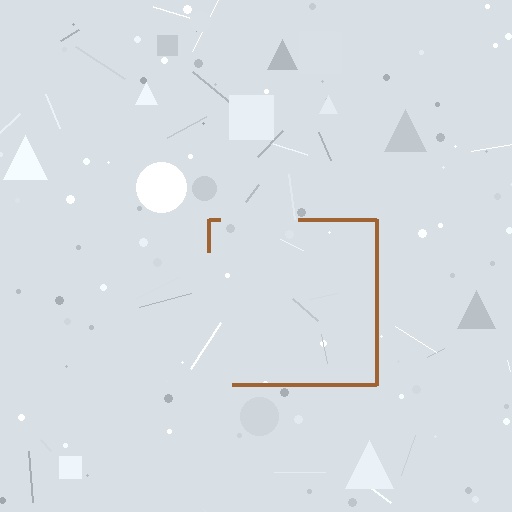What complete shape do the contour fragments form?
The contour fragments form a square.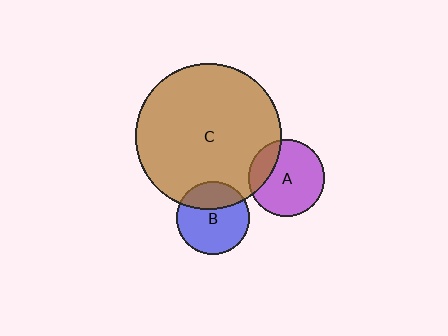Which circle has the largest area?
Circle C (brown).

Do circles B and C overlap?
Yes.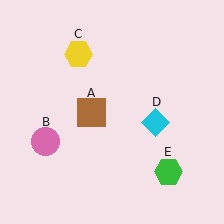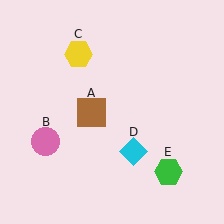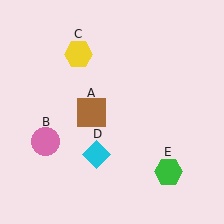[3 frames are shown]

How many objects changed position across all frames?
1 object changed position: cyan diamond (object D).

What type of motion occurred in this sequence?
The cyan diamond (object D) rotated clockwise around the center of the scene.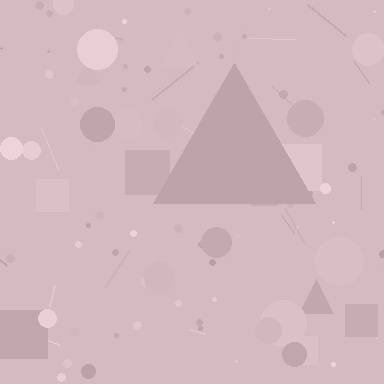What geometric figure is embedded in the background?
A triangle is embedded in the background.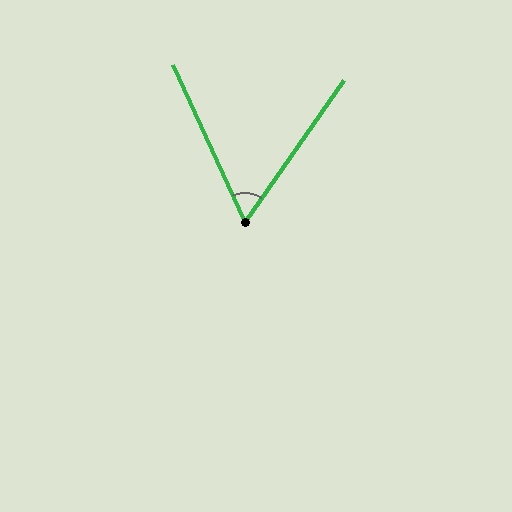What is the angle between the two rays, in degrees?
Approximately 59 degrees.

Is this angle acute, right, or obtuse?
It is acute.